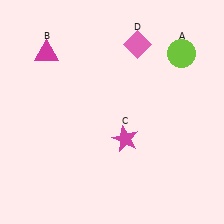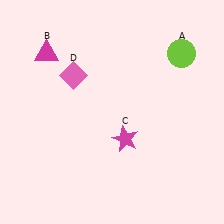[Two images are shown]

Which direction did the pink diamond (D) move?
The pink diamond (D) moved left.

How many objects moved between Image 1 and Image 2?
1 object moved between the two images.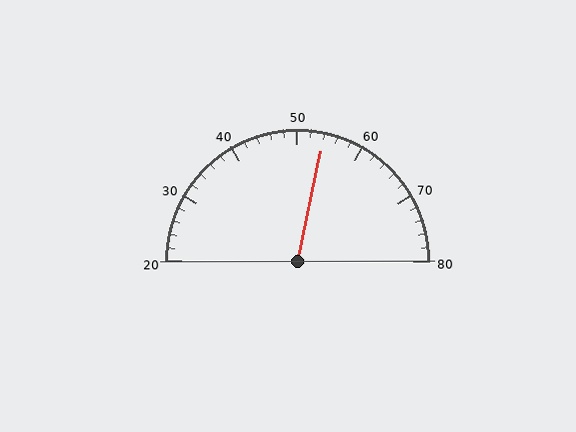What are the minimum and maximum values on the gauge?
The gauge ranges from 20 to 80.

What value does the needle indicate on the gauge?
The needle indicates approximately 54.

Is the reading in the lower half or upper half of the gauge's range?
The reading is in the upper half of the range (20 to 80).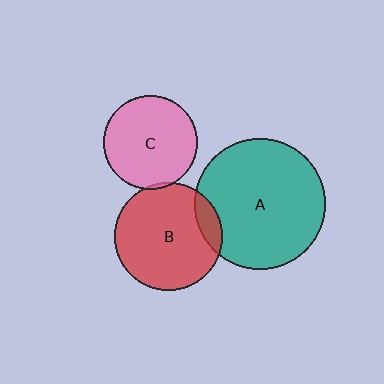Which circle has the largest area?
Circle A (teal).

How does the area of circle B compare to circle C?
Approximately 1.3 times.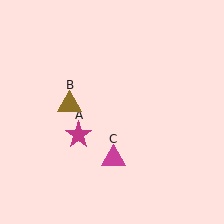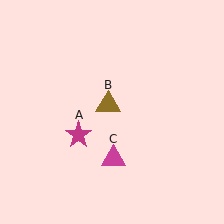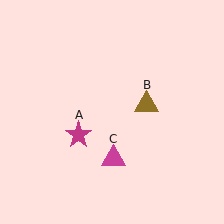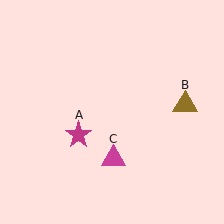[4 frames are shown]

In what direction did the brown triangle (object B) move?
The brown triangle (object B) moved right.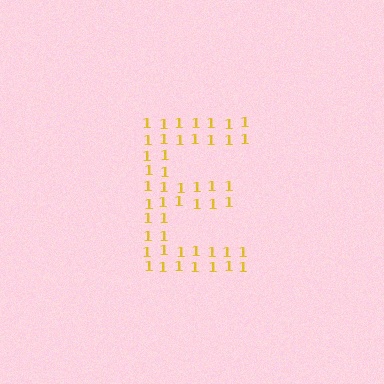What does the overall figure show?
The overall figure shows the letter E.